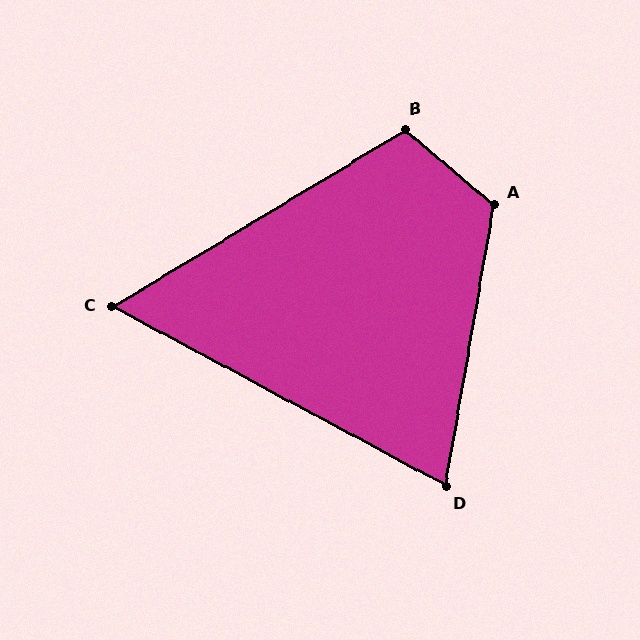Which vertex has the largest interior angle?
A, at approximately 121 degrees.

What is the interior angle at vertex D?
Approximately 72 degrees (acute).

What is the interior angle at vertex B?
Approximately 108 degrees (obtuse).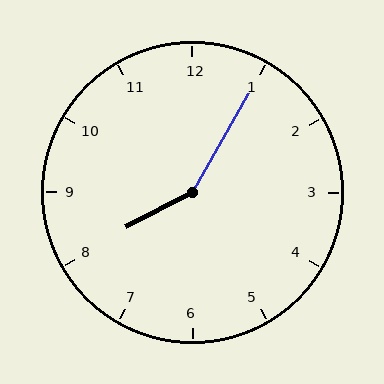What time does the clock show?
8:05.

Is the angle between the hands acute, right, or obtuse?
It is obtuse.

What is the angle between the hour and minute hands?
Approximately 148 degrees.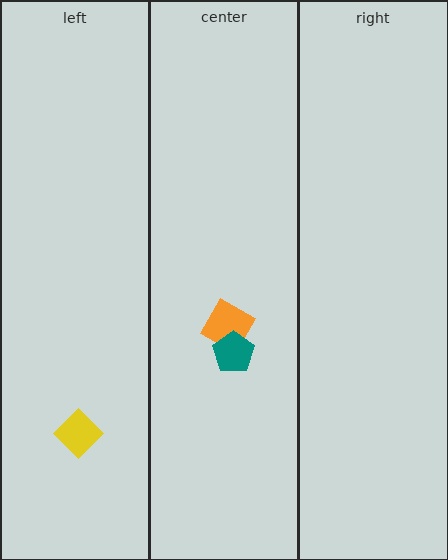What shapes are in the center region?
The orange square, the teal pentagon.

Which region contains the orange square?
The center region.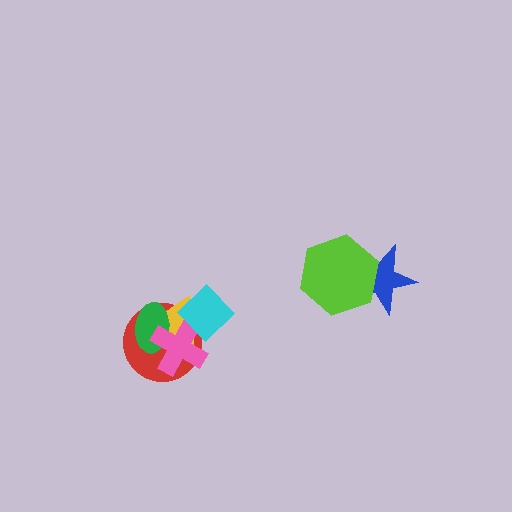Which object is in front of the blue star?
The lime hexagon is in front of the blue star.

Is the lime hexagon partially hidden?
No, no other shape covers it.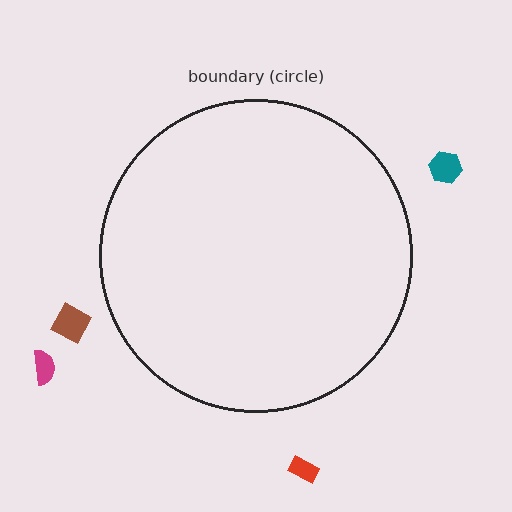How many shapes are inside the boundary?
0 inside, 4 outside.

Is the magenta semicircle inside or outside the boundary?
Outside.